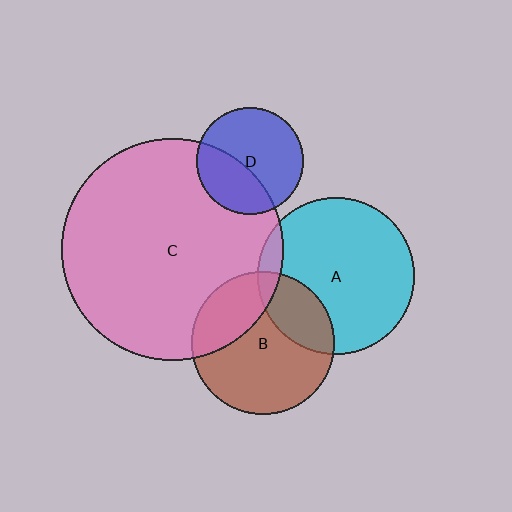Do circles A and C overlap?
Yes.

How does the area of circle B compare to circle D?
Approximately 1.8 times.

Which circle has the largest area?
Circle C (pink).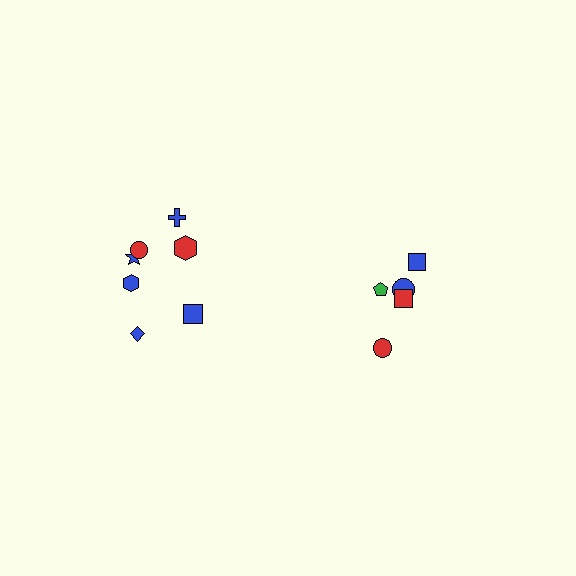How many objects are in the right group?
There are 5 objects.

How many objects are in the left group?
There are 7 objects.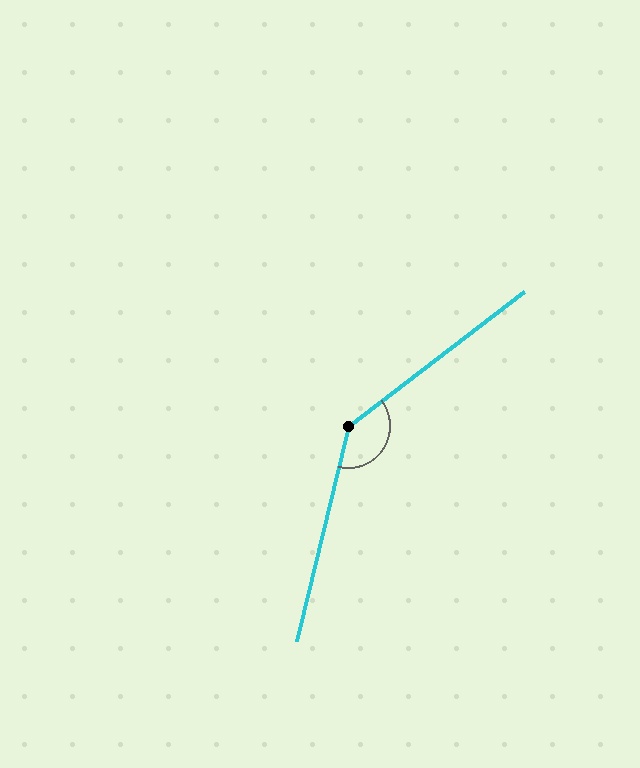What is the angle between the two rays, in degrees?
Approximately 141 degrees.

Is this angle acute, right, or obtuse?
It is obtuse.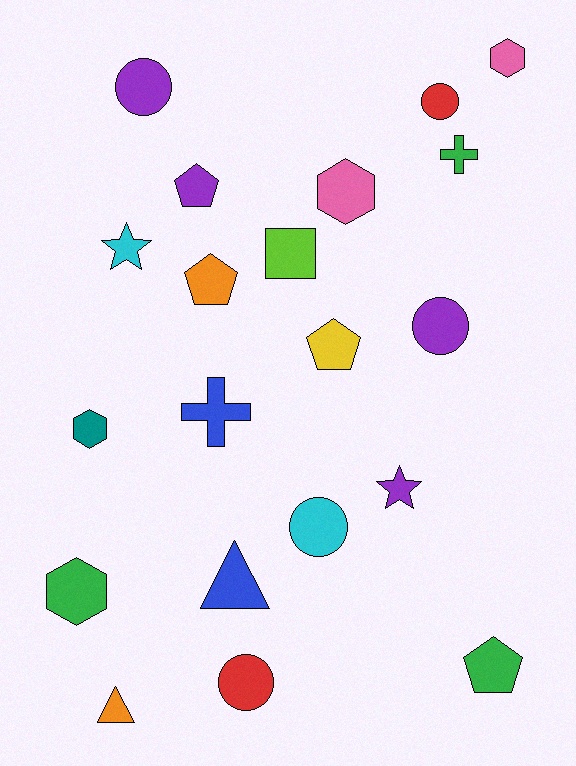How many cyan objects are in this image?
There are 2 cyan objects.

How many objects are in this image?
There are 20 objects.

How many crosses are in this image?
There are 2 crosses.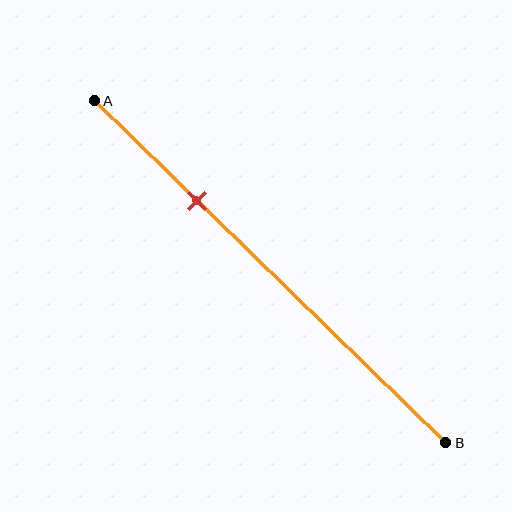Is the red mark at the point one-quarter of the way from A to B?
No, the mark is at about 30% from A, not at the 25% one-quarter point.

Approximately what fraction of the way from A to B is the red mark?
The red mark is approximately 30% of the way from A to B.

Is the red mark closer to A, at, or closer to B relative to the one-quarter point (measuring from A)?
The red mark is closer to point B than the one-quarter point of segment AB.